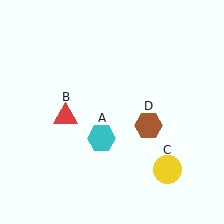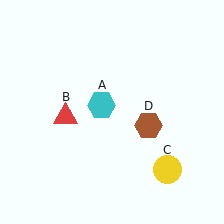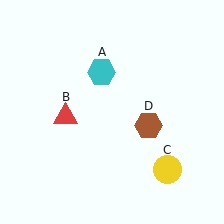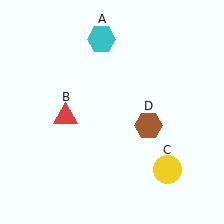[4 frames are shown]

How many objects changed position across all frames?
1 object changed position: cyan hexagon (object A).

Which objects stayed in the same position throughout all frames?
Red triangle (object B) and yellow circle (object C) and brown hexagon (object D) remained stationary.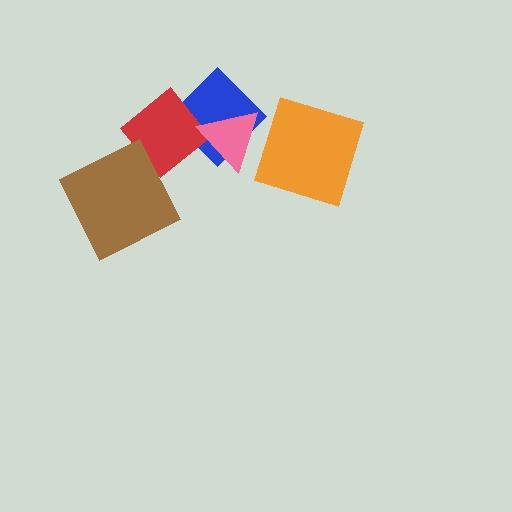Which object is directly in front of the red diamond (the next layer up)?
The brown square is directly in front of the red diamond.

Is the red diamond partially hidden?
Yes, it is partially covered by another shape.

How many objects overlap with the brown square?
1 object overlaps with the brown square.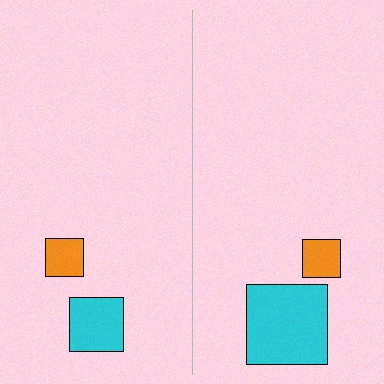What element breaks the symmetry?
The cyan square on the right side has a different size than its mirror counterpart.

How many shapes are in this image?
There are 4 shapes in this image.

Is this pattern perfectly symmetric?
No, the pattern is not perfectly symmetric. The cyan square on the right side has a different size than its mirror counterpart.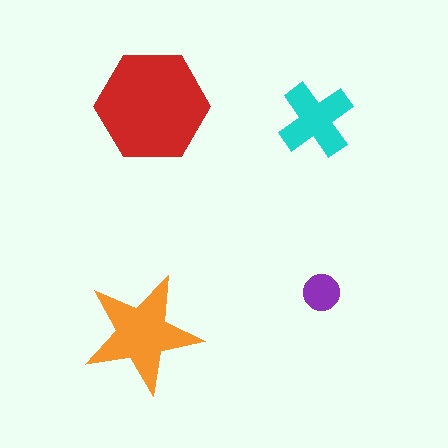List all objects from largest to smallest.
The red hexagon, the orange star, the cyan cross, the purple circle.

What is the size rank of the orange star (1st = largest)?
2nd.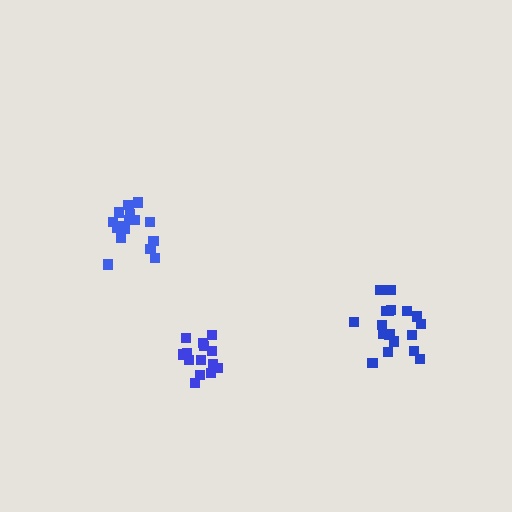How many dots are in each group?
Group 1: 18 dots, Group 2: 16 dots, Group 3: 14 dots (48 total).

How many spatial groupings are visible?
There are 3 spatial groupings.